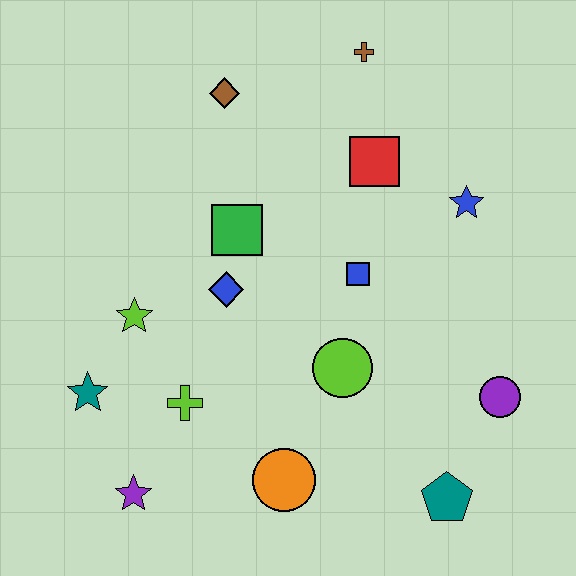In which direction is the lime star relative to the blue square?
The lime star is to the left of the blue square.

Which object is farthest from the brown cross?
The purple star is farthest from the brown cross.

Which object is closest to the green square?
The blue diamond is closest to the green square.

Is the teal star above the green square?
No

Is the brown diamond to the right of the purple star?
Yes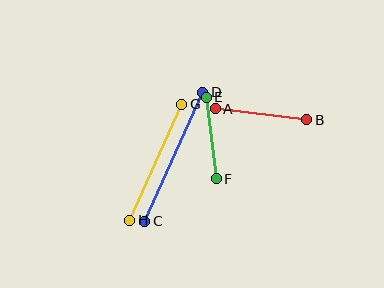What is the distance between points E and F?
The distance is approximately 82 pixels.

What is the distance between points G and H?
The distance is approximately 127 pixels.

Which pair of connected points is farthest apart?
Points C and D are farthest apart.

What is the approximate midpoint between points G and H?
The midpoint is at approximately (156, 162) pixels.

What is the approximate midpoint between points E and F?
The midpoint is at approximately (211, 138) pixels.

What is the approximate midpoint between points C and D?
The midpoint is at approximately (174, 157) pixels.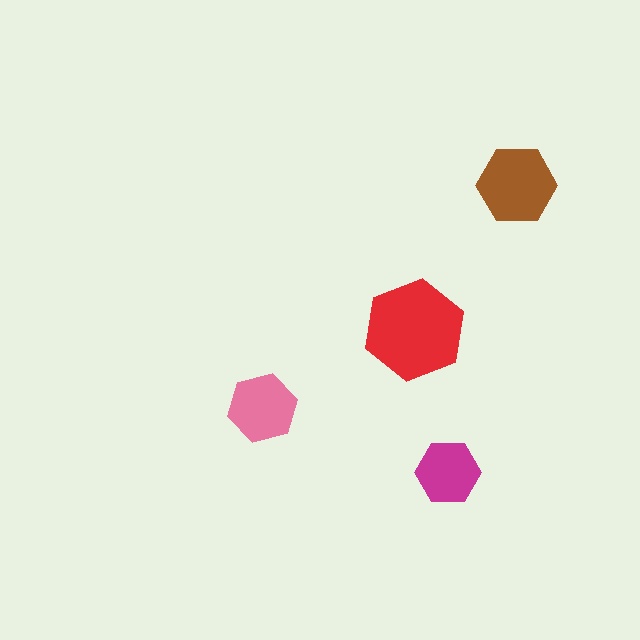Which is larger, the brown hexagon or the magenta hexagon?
The brown one.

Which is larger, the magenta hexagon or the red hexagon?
The red one.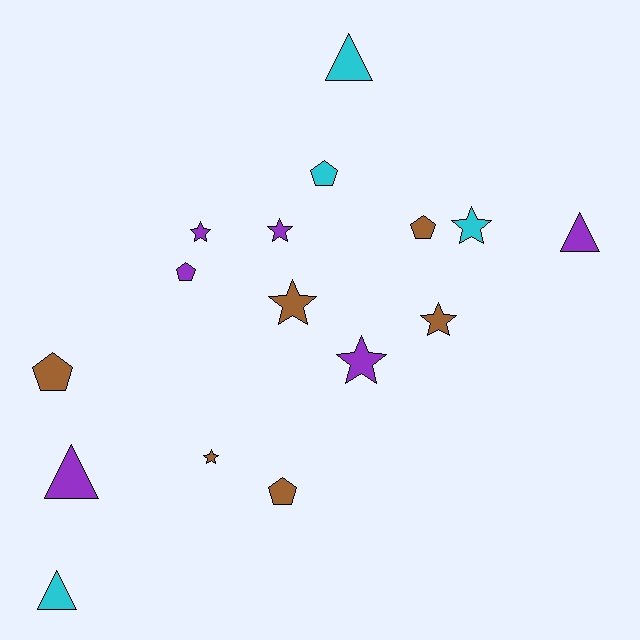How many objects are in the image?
There are 16 objects.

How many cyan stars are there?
There is 1 cyan star.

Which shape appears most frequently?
Star, with 7 objects.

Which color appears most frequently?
Brown, with 6 objects.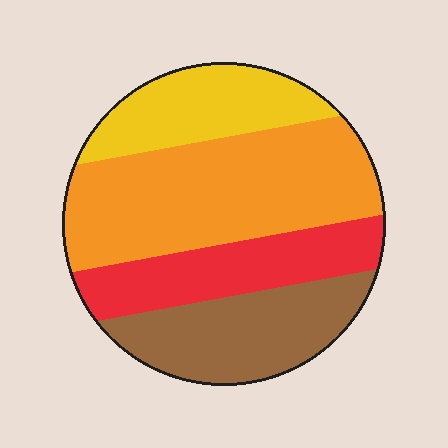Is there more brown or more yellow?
Brown.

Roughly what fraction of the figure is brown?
Brown takes up less than a quarter of the figure.